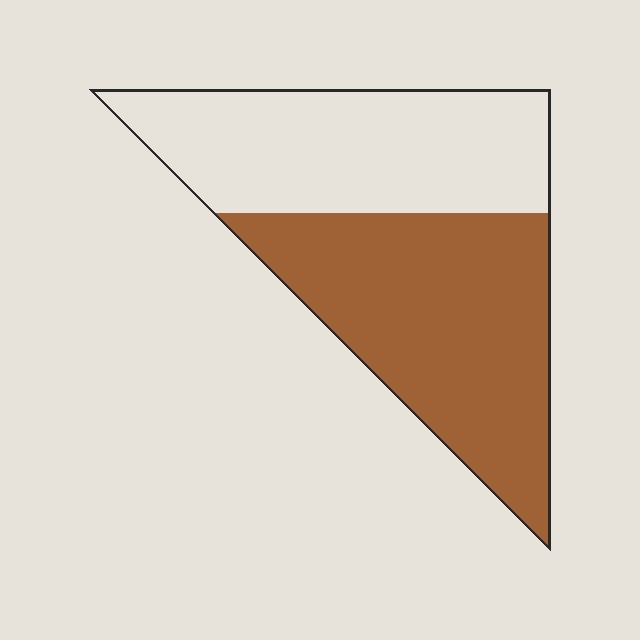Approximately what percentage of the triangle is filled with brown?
Approximately 55%.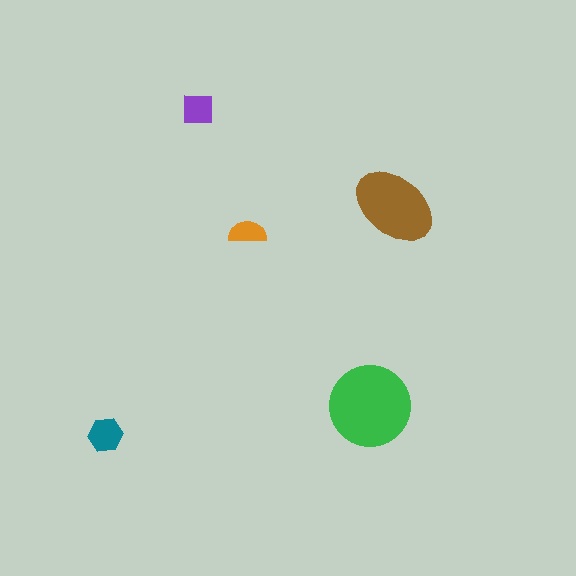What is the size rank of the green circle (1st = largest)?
1st.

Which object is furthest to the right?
The brown ellipse is rightmost.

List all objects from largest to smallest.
The green circle, the brown ellipse, the teal hexagon, the purple square, the orange semicircle.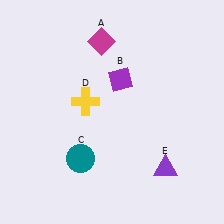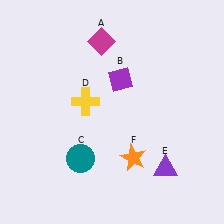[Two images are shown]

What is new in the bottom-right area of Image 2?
An orange star (F) was added in the bottom-right area of Image 2.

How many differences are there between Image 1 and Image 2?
There is 1 difference between the two images.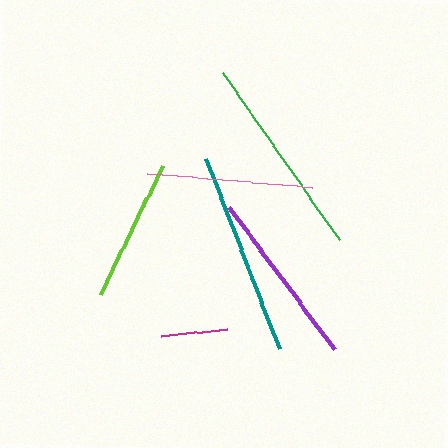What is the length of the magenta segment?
The magenta segment is approximately 66 pixels long.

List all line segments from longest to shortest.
From longest to shortest: teal, green, purple, pink, lime, magenta.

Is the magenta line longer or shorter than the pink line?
The pink line is longer than the magenta line.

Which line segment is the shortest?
The magenta line is the shortest at approximately 66 pixels.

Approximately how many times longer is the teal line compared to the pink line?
The teal line is approximately 1.2 times the length of the pink line.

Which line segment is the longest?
The teal line is the longest at approximately 205 pixels.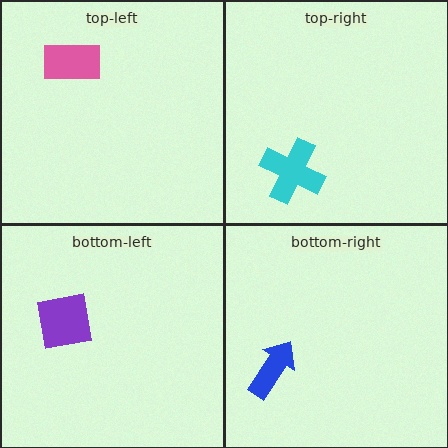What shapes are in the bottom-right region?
The blue arrow.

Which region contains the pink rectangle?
The top-left region.